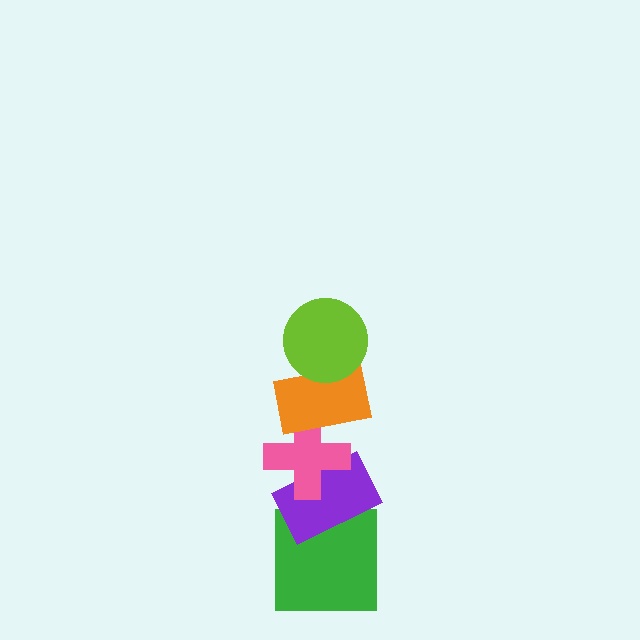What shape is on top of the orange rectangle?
The lime circle is on top of the orange rectangle.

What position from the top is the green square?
The green square is 5th from the top.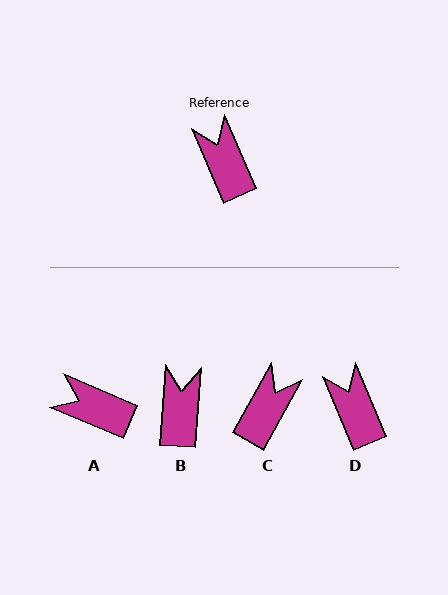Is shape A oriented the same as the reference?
No, it is off by about 44 degrees.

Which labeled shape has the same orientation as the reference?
D.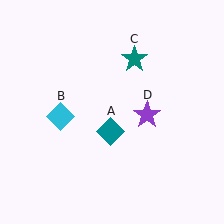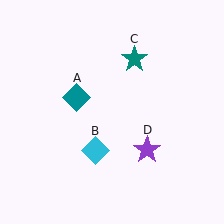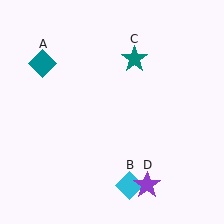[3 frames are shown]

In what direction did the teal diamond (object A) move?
The teal diamond (object A) moved up and to the left.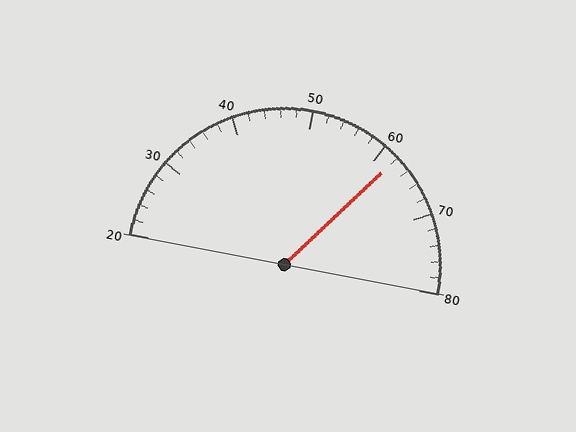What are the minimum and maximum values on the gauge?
The gauge ranges from 20 to 80.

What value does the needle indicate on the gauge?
The needle indicates approximately 62.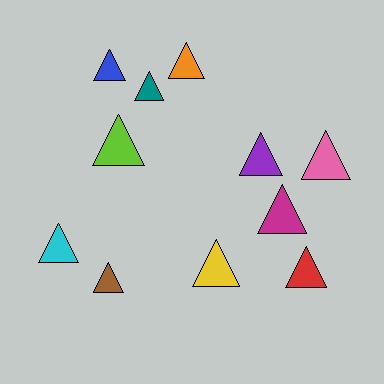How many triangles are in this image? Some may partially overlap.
There are 11 triangles.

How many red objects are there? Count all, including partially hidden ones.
There is 1 red object.